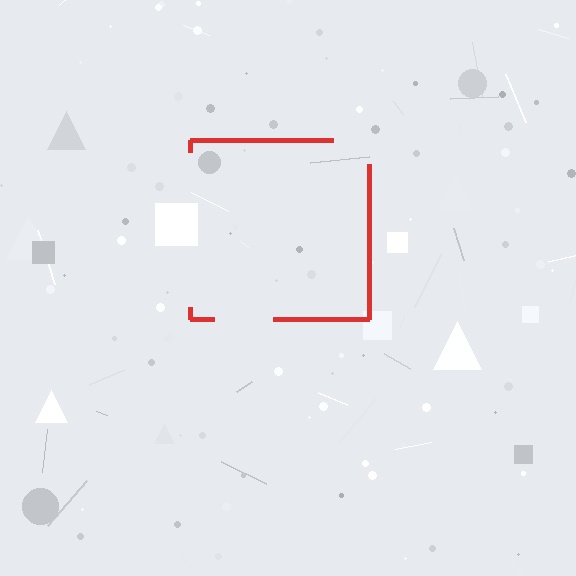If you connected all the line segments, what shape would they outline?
They would outline a square.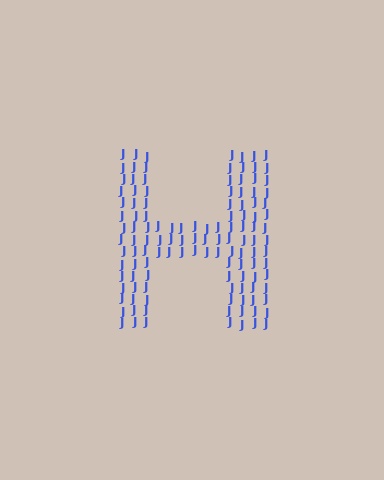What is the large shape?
The large shape is the letter H.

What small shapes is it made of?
It is made of small letter J's.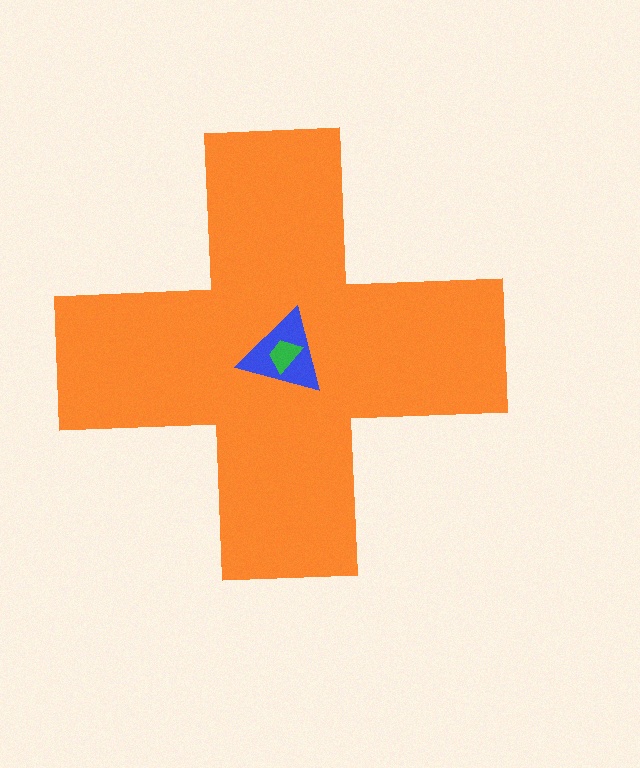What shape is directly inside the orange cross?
The blue triangle.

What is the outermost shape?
The orange cross.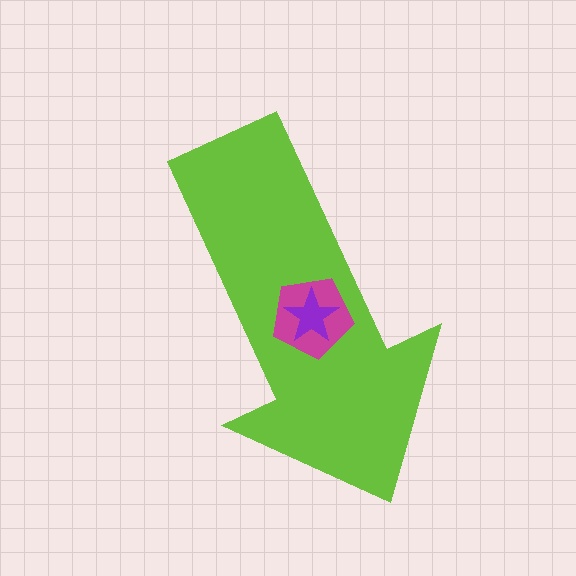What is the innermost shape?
The purple star.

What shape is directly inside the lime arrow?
The magenta pentagon.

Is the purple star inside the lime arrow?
Yes.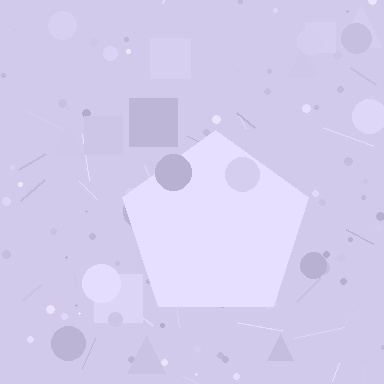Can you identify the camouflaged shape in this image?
The camouflaged shape is a pentagon.